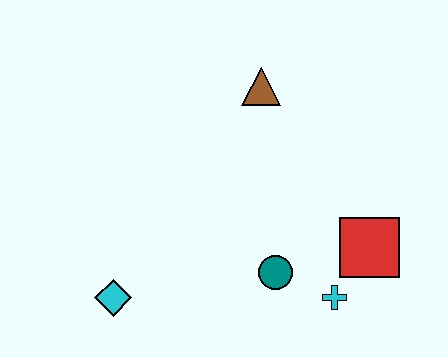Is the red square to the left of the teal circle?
No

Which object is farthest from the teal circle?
The brown triangle is farthest from the teal circle.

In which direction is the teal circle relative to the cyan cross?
The teal circle is to the left of the cyan cross.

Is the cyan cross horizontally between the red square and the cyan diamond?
Yes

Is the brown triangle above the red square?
Yes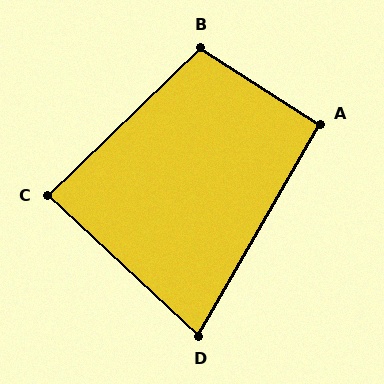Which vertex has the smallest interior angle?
D, at approximately 77 degrees.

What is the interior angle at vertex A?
Approximately 93 degrees (approximately right).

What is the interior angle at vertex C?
Approximately 87 degrees (approximately right).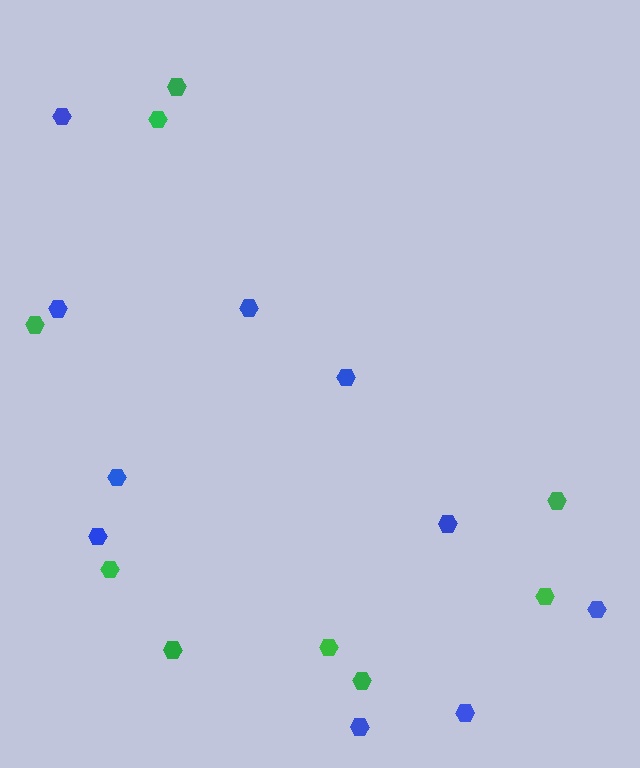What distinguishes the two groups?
There are 2 groups: one group of green hexagons (9) and one group of blue hexagons (10).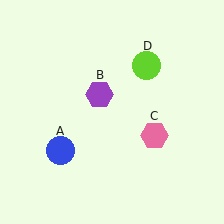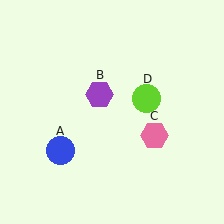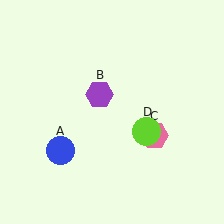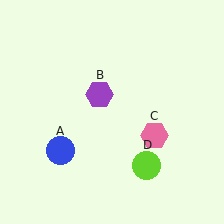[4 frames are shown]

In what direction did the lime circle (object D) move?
The lime circle (object D) moved down.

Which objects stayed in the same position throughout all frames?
Blue circle (object A) and purple hexagon (object B) and pink hexagon (object C) remained stationary.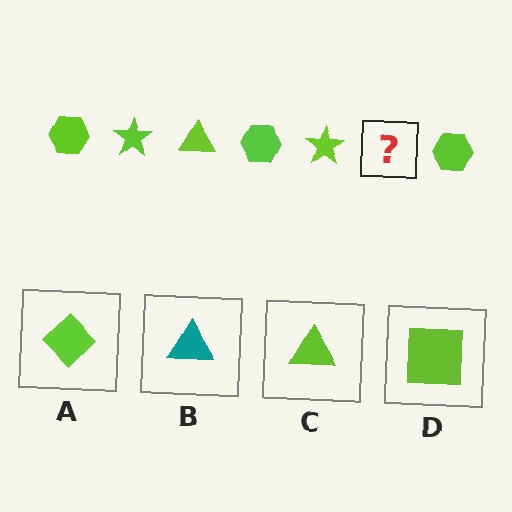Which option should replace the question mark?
Option C.